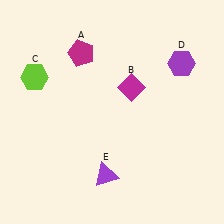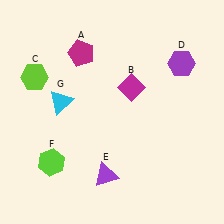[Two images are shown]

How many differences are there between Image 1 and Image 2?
There are 2 differences between the two images.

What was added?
A lime hexagon (F), a cyan triangle (G) were added in Image 2.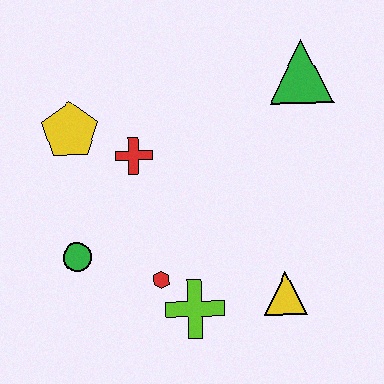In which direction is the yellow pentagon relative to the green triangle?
The yellow pentagon is to the left of the green triangle.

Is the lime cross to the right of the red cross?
Yes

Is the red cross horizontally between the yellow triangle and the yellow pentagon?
Yes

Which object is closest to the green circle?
The red hexagon is closest to the green circle.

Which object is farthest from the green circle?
The green triangle is farthest from the green circle.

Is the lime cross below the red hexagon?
Yes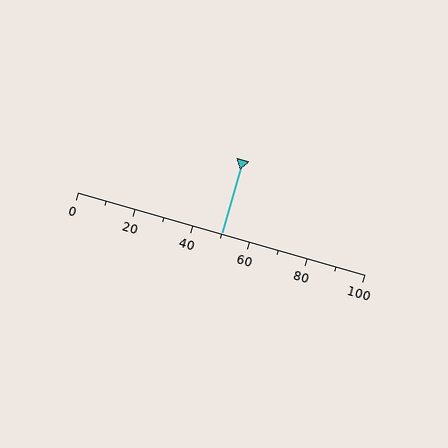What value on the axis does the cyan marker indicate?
The marker indicates approximately 50.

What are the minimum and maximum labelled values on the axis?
The axis runs from 0 to 100.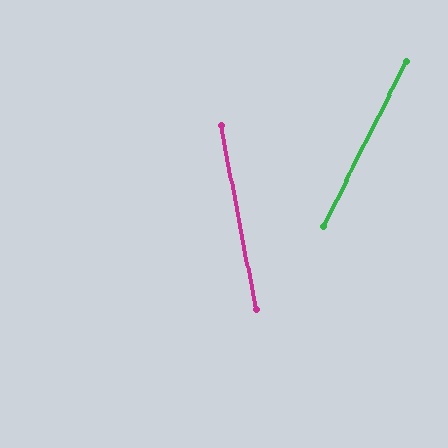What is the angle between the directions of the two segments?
Approximately 38 degrees.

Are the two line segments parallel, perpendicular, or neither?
Neither parallel nor perpendicular — they differ by about 38°.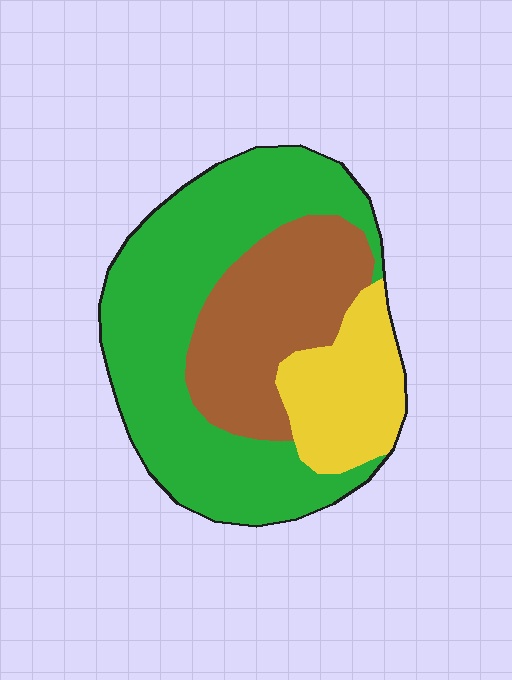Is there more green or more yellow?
Green.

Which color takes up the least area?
Yellow, at roughly 20%.